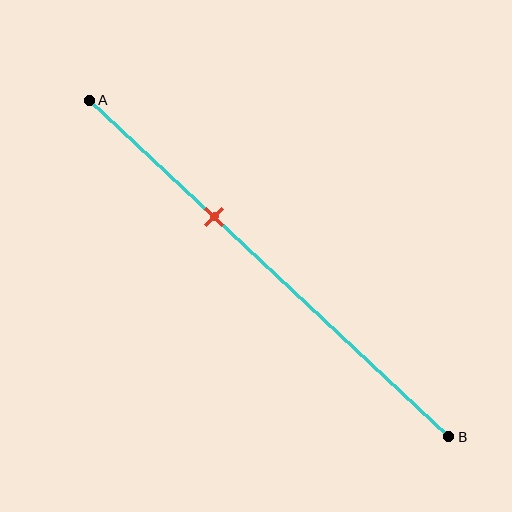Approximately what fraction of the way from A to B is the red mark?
The red mark is approximately 35% of the way from A to B.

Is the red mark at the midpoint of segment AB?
No, the mark is at about 35% from A, not at the 50% midpoint.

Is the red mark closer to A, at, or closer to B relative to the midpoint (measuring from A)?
The red mark is closer to point A than the midpoint of segment AB.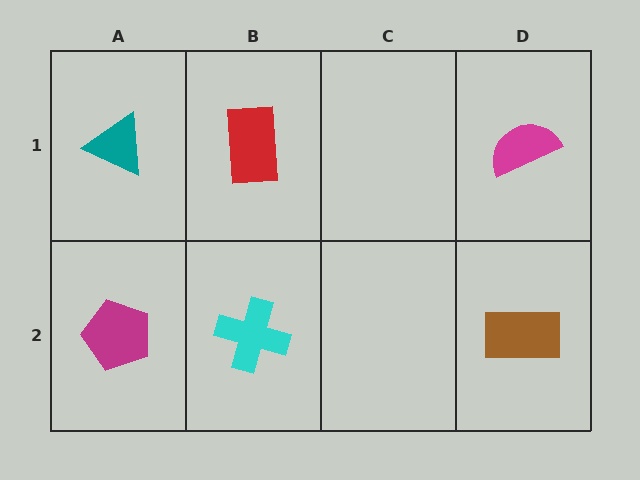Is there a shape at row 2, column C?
No, that cell is empty.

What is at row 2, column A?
A magenta pentagon.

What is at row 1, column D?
A magenta semicircle.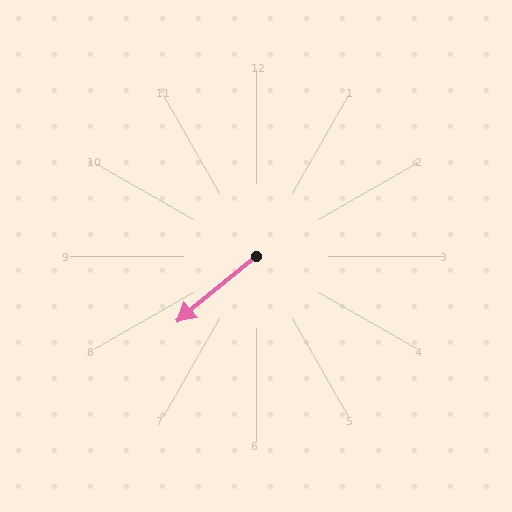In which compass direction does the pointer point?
Southwest.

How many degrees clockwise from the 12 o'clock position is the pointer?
Approximately 231 degrees.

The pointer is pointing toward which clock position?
Roughly 8 o'clock.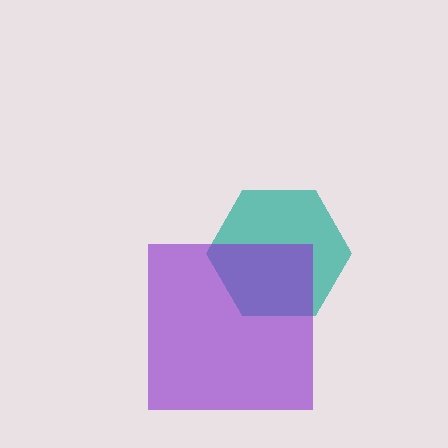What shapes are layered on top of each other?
The layered shapes are: a teal hexagon, a purple square.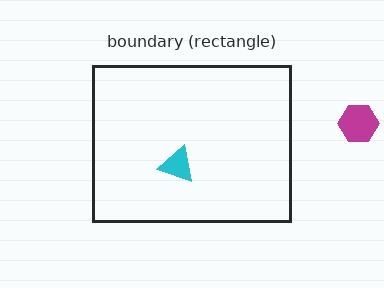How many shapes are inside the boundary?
1 inside, 1 outside.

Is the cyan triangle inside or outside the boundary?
Inside.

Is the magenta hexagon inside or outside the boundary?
Outside.